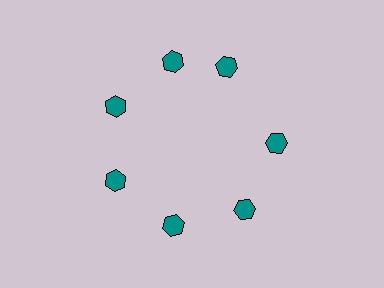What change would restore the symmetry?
The symmetry would be restored by rotating it back into even spacing with its neighbors so that all 7 hexagons sit at equal angles and equal distance from the center.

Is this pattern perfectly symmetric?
No. The 7 teal hexagons are arranged in a ring, but one element near the 1 o'clock position is rotated out of alignment along the ring, breaking the 7-fold rotational symmetry.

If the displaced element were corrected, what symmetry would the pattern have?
It would have 7-fold rotational symmetry — the pattern would map onto itself every 51 degrees.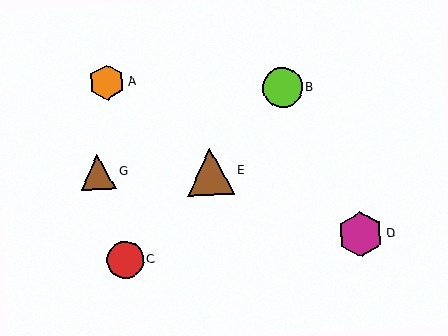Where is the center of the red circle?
The center of the red circle is at (125, 260).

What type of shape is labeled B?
Shape B is a lime circle.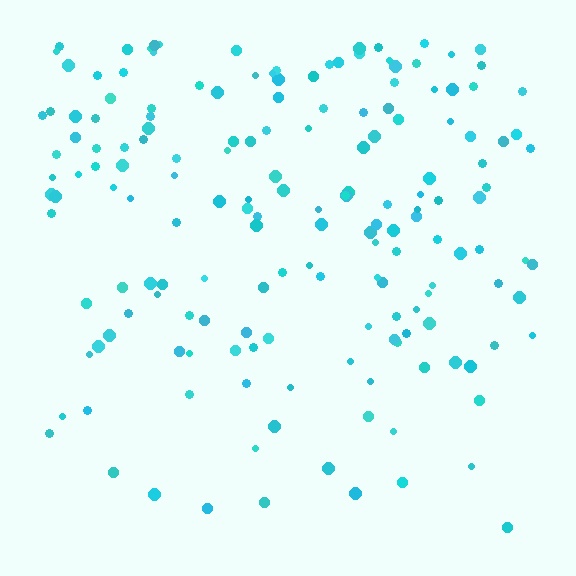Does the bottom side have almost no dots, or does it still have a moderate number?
Still a moderate number, just noticeably fewer than the top.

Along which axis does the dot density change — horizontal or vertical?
Vertical.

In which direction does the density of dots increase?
From bottom to top, with the top side densest.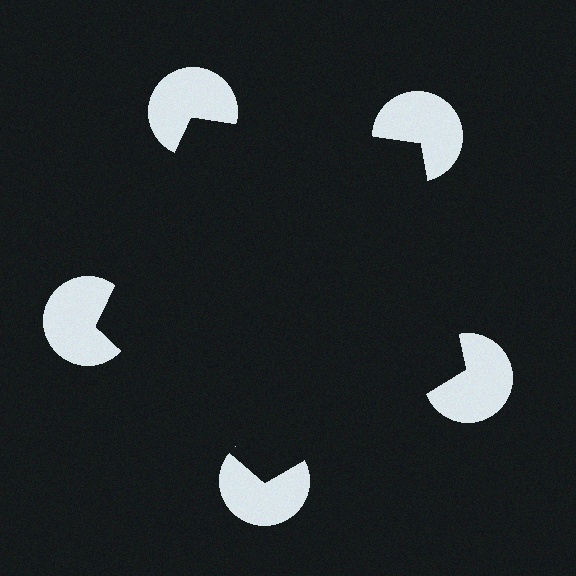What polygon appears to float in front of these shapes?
An illusory pentagon — its edges are inferred from the aligned wedge cuts in the pac-man discs, not physically drawn.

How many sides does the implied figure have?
5 sides.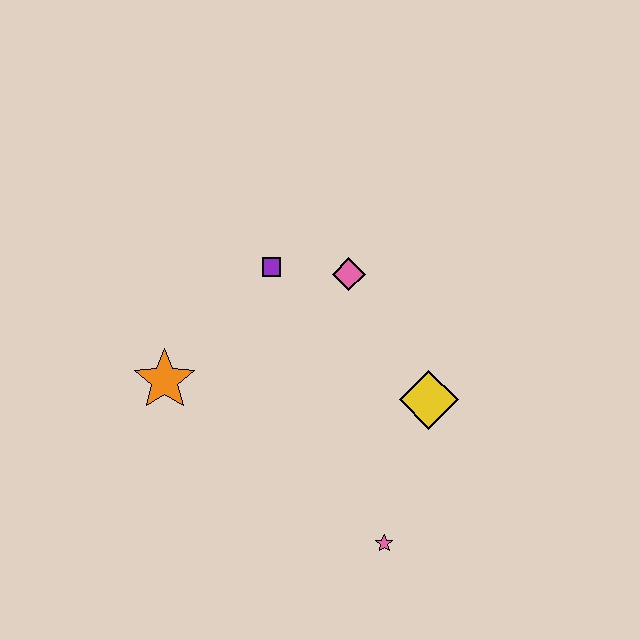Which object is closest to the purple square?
The pink diamond is closest to the purple square.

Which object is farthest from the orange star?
The pink star is farthest from the orange star.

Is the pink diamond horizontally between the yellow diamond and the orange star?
Yes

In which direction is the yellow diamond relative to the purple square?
The yellow diamond is to the right of the purple square.